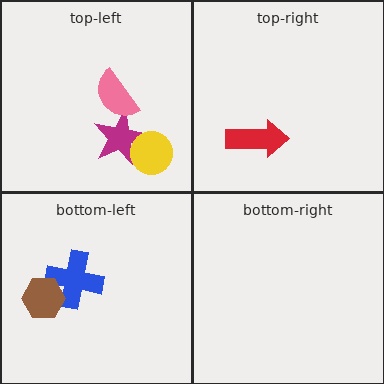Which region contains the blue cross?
The bottom-left region.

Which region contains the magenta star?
The top-left region.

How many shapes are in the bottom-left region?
2.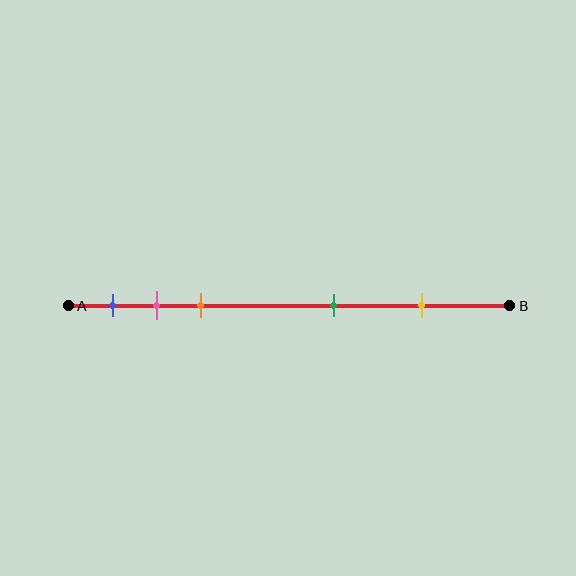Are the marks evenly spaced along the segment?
No, the marks are not evenly spaced.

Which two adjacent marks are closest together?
The pink and orange marks are the closest adjacent pair.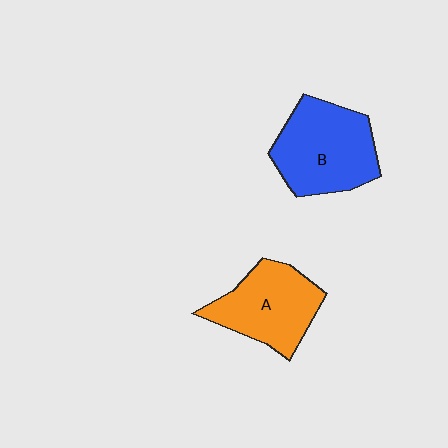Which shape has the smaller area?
Shape A (orange).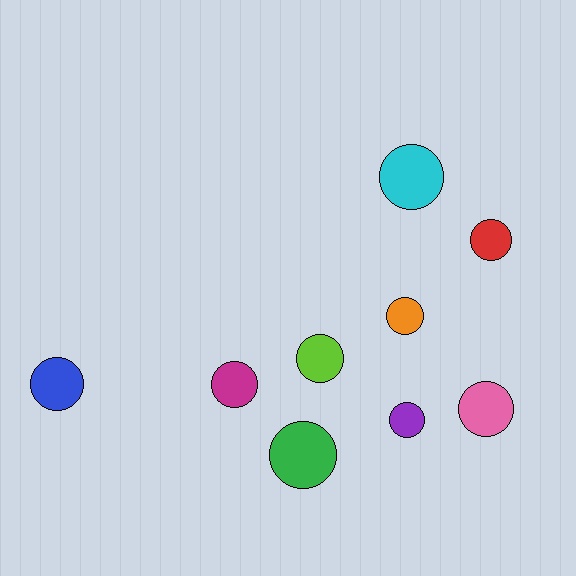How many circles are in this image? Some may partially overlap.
There are 9 circles.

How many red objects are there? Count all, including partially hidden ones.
There is 1 red object.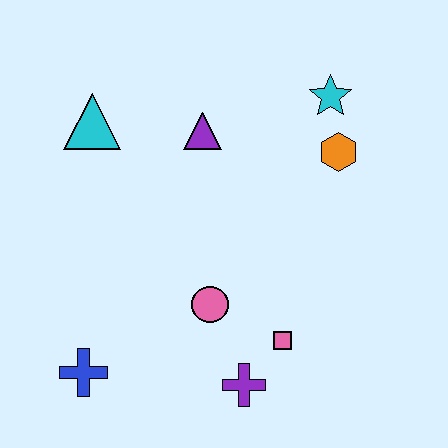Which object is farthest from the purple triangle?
The blue cross is farthest from the purple triangle.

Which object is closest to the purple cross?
The pink square is closest to the purple cross.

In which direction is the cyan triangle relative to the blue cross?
The cyan triangle is above the blue cross.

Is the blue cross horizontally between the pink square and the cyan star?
No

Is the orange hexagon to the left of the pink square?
No